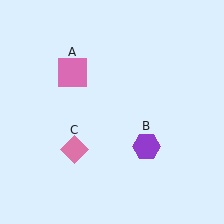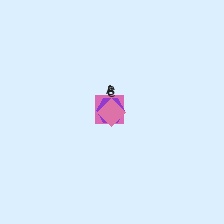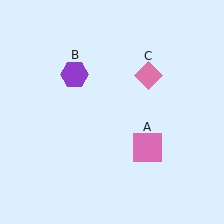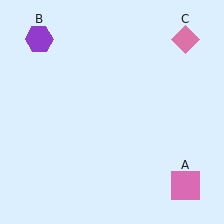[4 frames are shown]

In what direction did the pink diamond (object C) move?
The pink diamond (object C) moved up and to the right.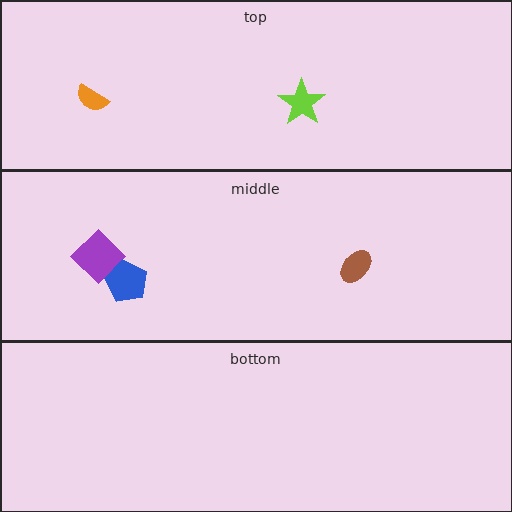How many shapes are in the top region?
2.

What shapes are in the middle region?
The purple diamond, the brown ellipse, the blue pentagon.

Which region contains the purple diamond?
The middle region.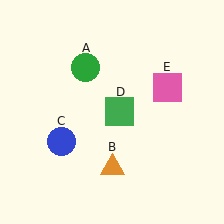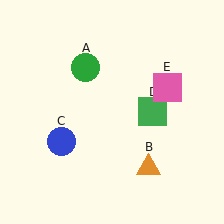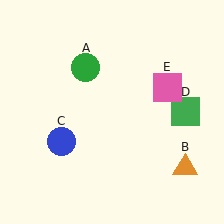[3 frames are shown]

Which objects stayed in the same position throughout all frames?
Green circle (object A) and blue circle (object C) and pink square (object E) remained stationary.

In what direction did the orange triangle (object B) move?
The orange triangle (object B) moved right.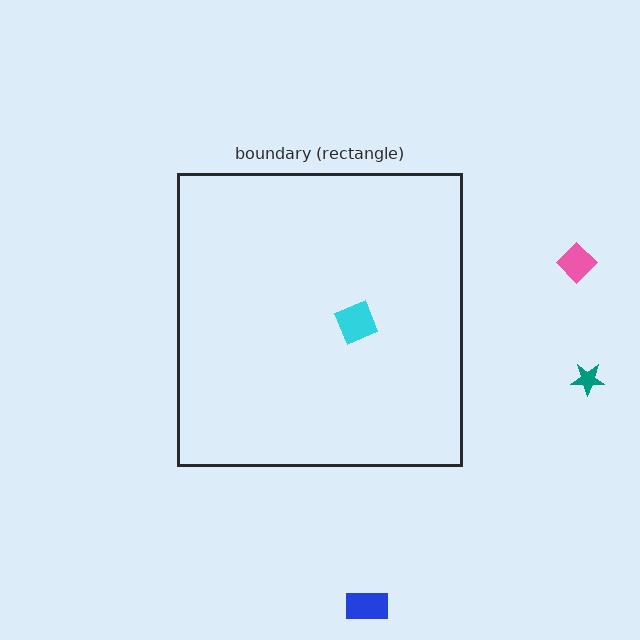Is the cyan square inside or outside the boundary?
Inside.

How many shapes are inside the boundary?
1 inside, 3 outside.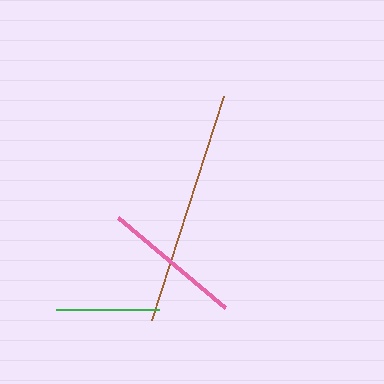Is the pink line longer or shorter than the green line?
The pink line is longer than the green line.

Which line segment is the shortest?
The green line is the shortest at approximately 103 pixels.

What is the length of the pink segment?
The pink segment is approximately 140 pixels long.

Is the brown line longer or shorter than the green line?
The brown line is longer than the green line.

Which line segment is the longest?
The brown line is the longest at approximately 235 pixels.